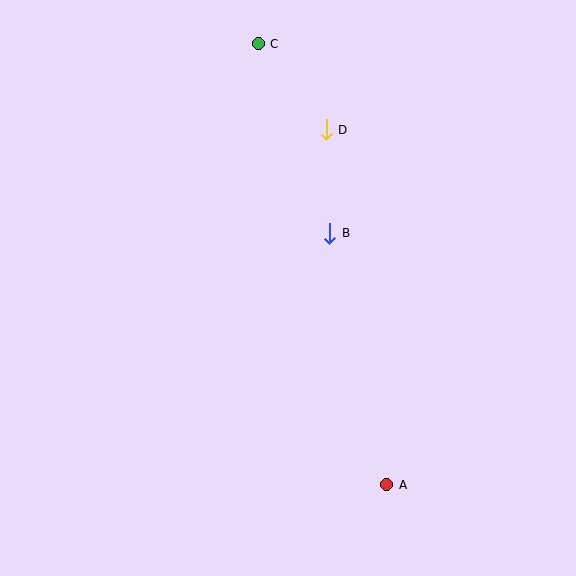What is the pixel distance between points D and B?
The distance between D and B is 104 pixels.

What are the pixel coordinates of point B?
Point B is at (330, 233).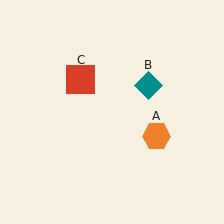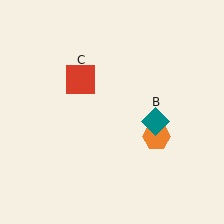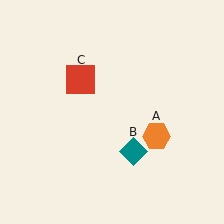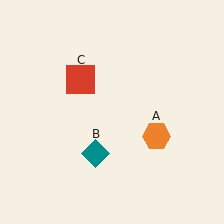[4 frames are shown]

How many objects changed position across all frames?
1 object changed position: teal diamond (object B).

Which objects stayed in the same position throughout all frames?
Orange hexagon (object A) and red square (object C) remained stationary.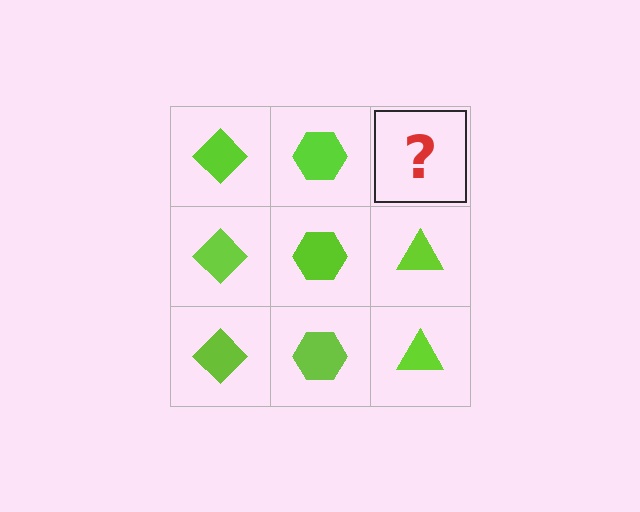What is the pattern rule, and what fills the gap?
The rule is that each column has a consistent shape. The gap should be filled with a lime triangle.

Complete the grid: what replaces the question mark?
The question mark should be replaced with a lime triangle.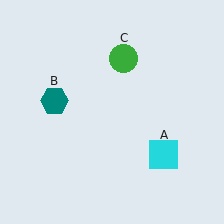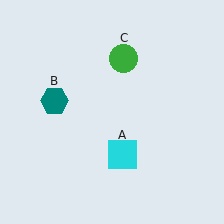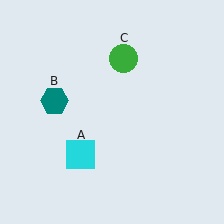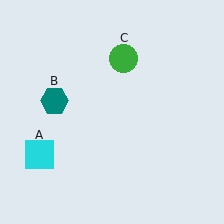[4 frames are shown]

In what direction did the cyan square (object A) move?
The cyan square (object A) moved left.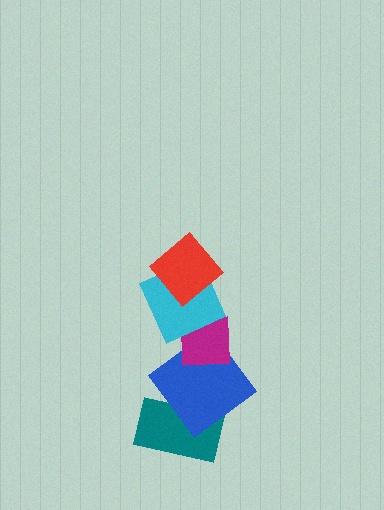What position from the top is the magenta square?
The magenta square is 3rd from the top.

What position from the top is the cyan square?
The cyan square is 2nd from the top.